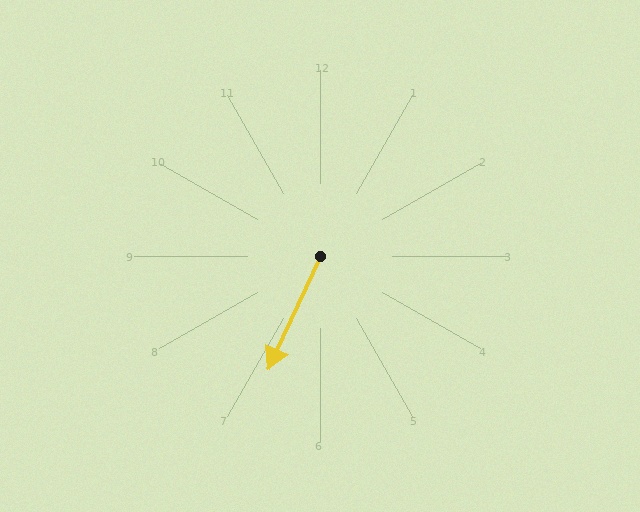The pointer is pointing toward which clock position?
Roughly 7 o'clock.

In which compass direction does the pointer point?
Southwest.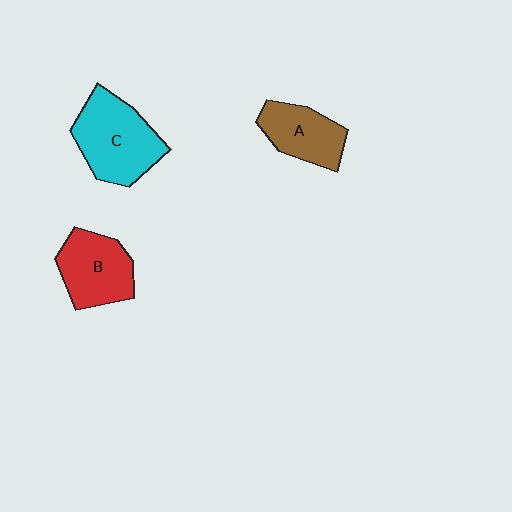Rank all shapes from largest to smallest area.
From largest to smallest: C (cyan), B (red), A (brown).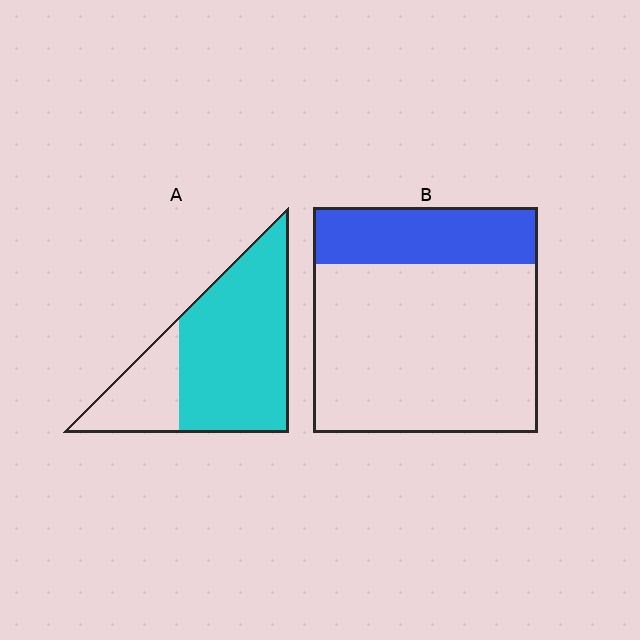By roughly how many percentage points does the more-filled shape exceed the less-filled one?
By roughly 50 percentage points (A over B).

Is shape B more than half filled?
No.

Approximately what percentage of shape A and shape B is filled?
A is approximately 75% and B is approximately 25%.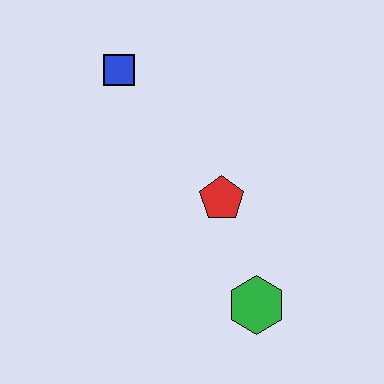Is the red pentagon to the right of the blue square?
Yes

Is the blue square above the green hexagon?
Yes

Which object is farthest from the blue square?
The green hexagon is farthest from the blue square.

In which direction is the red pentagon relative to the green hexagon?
The red pentagon is above the green hexagon.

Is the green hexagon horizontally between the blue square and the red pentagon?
No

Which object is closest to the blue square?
The red pentagon is closest to the blue square.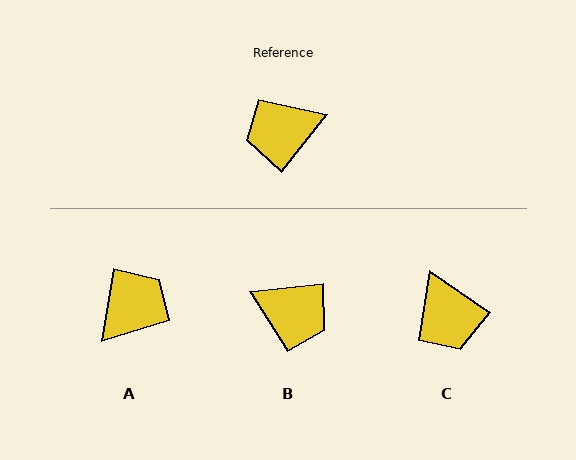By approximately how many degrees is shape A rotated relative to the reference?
Approximately 151 degrees clockwise.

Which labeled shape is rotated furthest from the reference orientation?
A, about 151 degrees away.